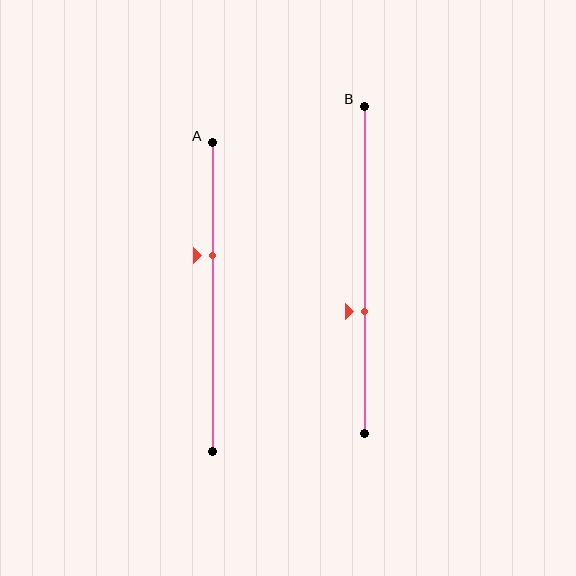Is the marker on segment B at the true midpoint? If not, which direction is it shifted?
No, the marker on segment B is shifted downward by about 13% of the segment length.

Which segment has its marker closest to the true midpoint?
Segment B has its marker closest to the true midpoint.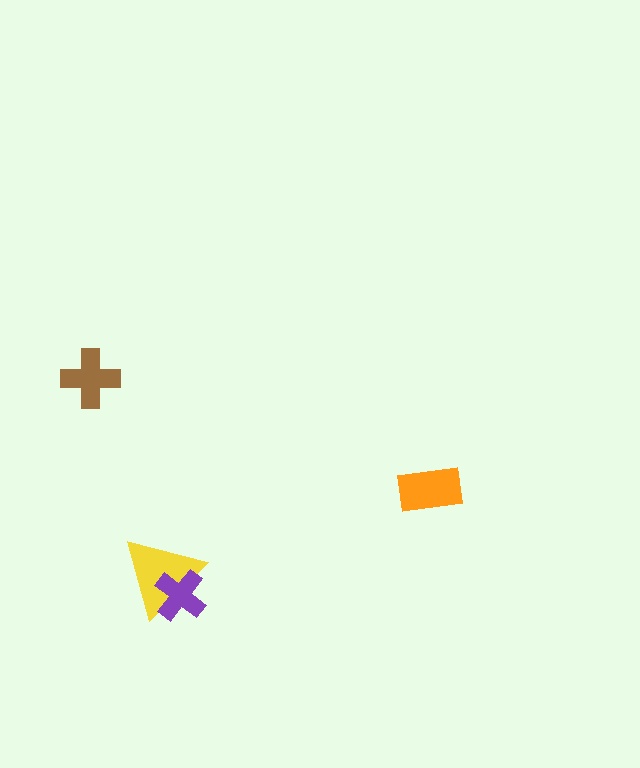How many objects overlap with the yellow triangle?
1 object overlaps with the yellow triangle.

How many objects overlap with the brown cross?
0 objects overlap with the brown cross.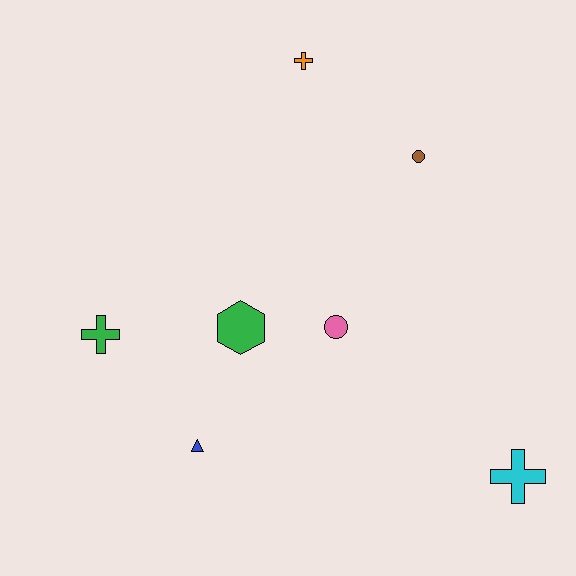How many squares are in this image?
There are no squares.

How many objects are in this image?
There are 7 objects.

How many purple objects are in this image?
There are no purple objects.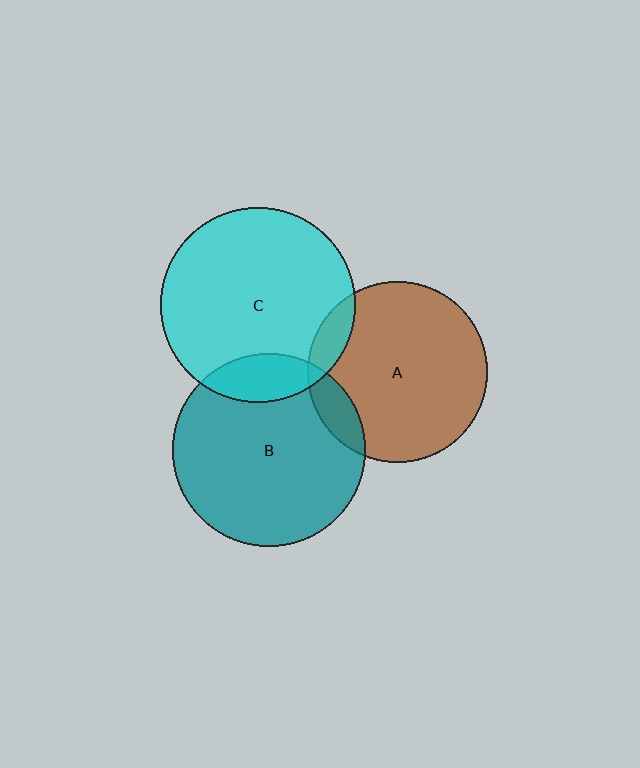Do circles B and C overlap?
Yes.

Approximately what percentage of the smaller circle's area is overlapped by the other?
Approximately 15%.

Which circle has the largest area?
Circle C (cyan).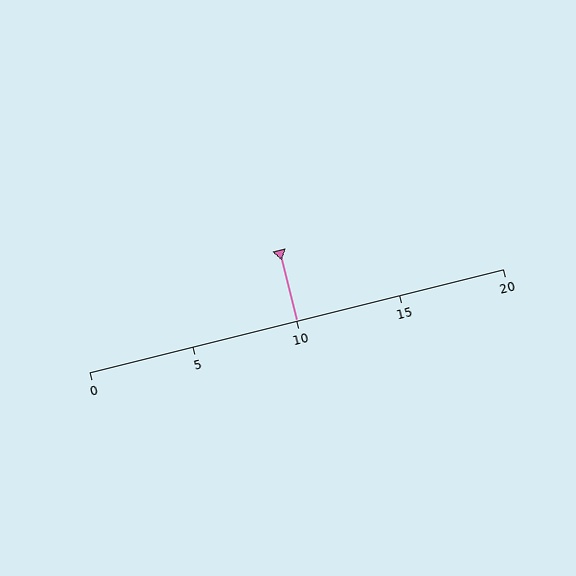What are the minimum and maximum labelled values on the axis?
The axis runs from 0 to 20.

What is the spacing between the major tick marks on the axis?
The major ticks are spaced 5 apart.